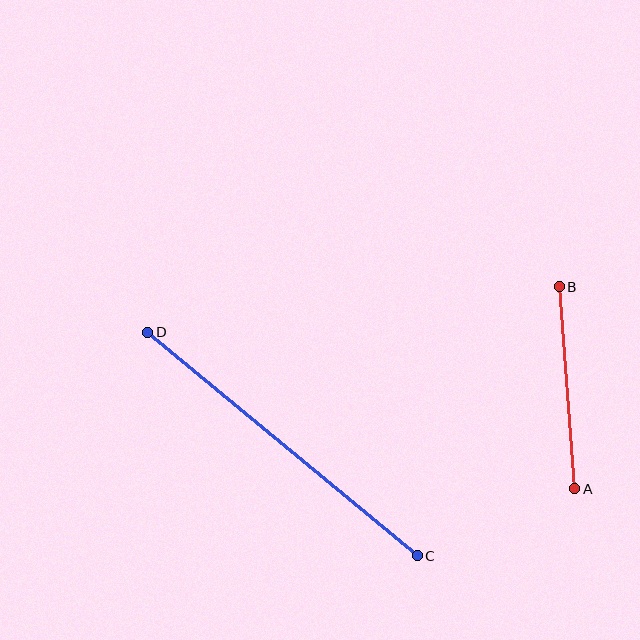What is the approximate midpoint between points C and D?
The midpoint is at approximately (282, 444) pixels.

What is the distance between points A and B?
The distance is approximately 203 pixels.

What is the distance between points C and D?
The distance is approximately 350 pixels.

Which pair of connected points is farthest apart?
Points C and D are farthest apart.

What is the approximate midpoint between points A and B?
The midpoint is at approximately (567, 388) pixels.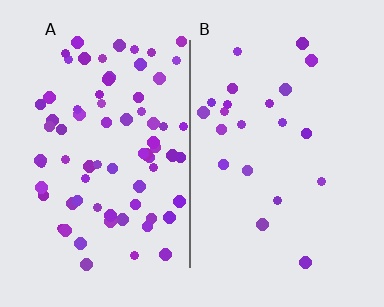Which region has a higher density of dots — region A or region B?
A (the left).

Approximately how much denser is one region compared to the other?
Approximately 3.2× — region A over region B.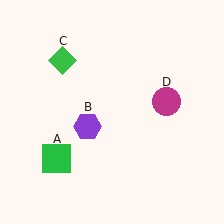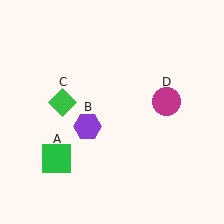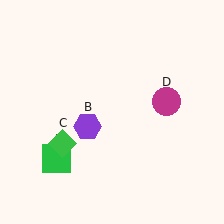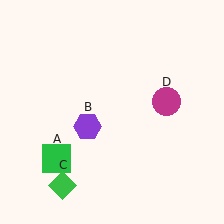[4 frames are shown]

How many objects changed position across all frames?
1 object changed position: green diamond (object C).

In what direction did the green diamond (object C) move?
The green diamond (object C) moved down.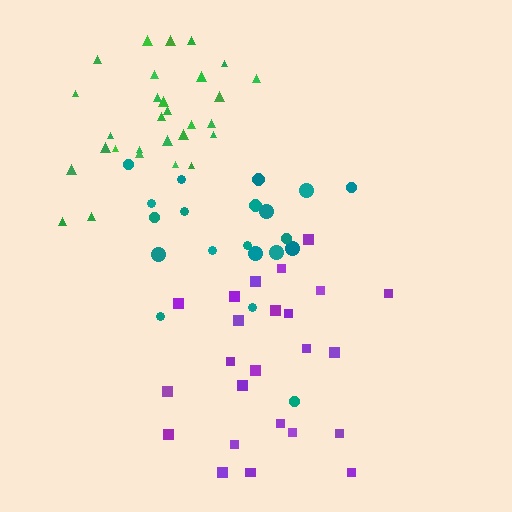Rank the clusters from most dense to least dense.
green, purple, teal.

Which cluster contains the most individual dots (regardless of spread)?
Green (29).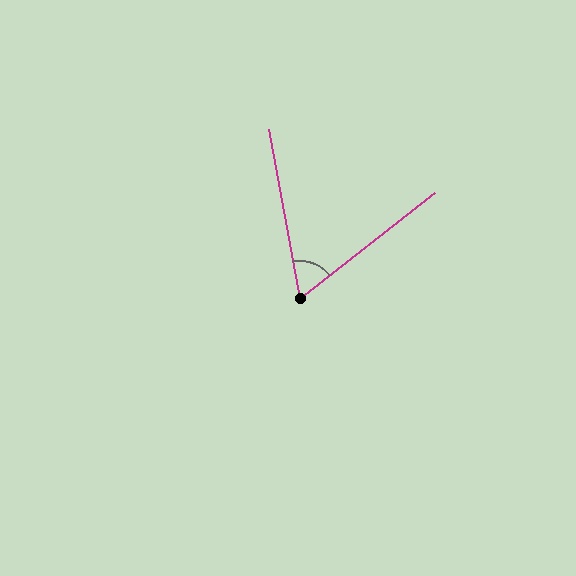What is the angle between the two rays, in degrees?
Approximately 62 degrees.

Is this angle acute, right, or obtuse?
It is acute.